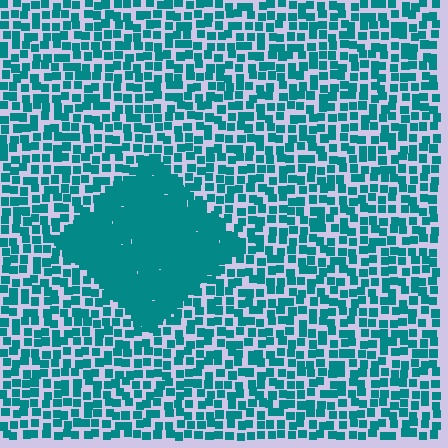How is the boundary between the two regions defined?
The boundary is defined by a change in element density (approximately 2.7x ratio). All elements are the same color, size, and shape.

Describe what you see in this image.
The image contains small teal elements arranged at two different densities. A diamond-shaped region is visible where the elements are more densely packed than the surrounding area.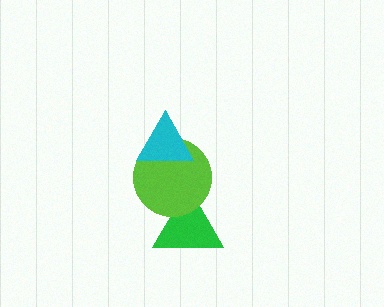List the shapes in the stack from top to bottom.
From top to bottom: the cyan triangle, the lime circle, the green triangle.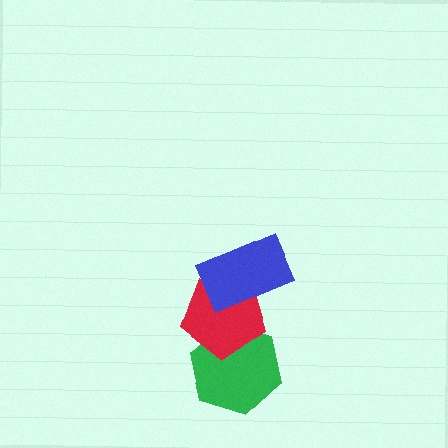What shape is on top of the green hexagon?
The red pentagon is on top of the green hexagon.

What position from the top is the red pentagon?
The red pentagon is 2nd from the top.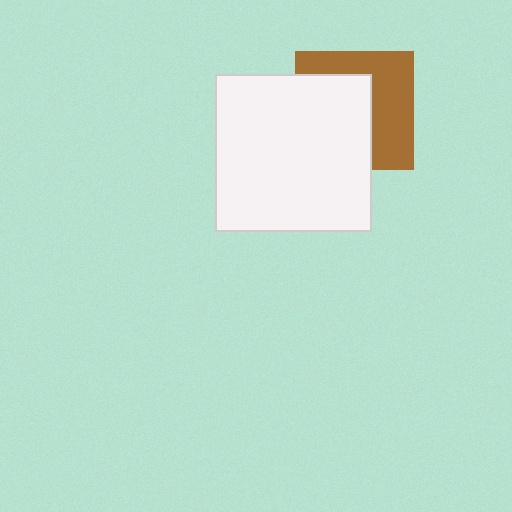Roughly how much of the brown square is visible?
About half of it is visible (roughly 48%).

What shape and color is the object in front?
The object in front is a white square.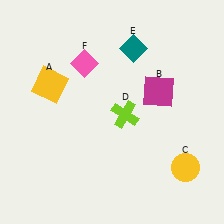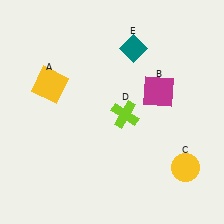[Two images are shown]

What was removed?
The pink diamond (F) was removed in Image 2.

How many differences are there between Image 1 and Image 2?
There is 1 difference between the two images.